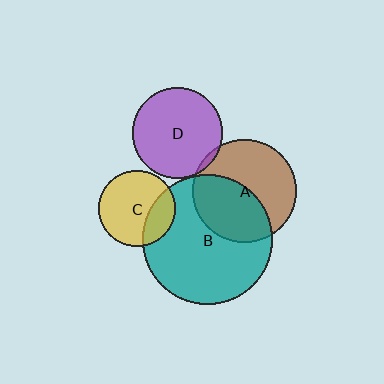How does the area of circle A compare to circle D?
Approximately 1.3 times.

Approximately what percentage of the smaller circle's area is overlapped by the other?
Approximately 45%.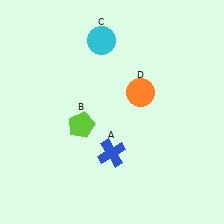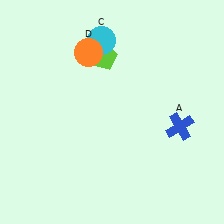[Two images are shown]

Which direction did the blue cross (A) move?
The blue cross (A) moved right.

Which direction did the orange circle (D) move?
The orange circle (D) moved left.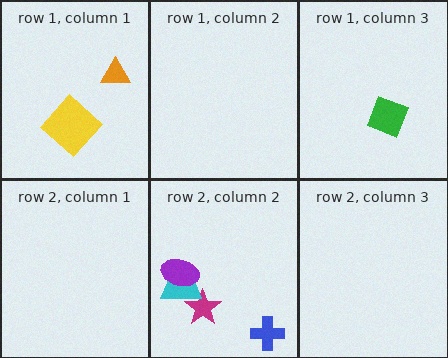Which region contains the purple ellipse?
The row 2, column 2 region.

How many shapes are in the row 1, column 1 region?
2.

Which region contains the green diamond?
The row 1, column 3 region.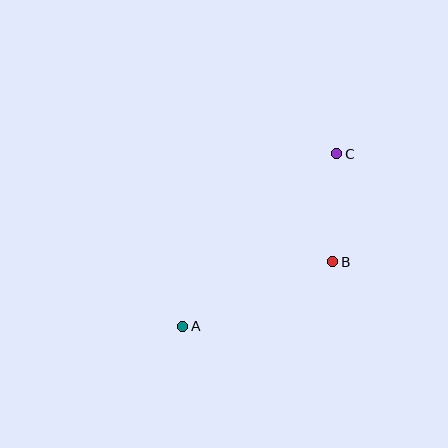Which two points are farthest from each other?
Points A and C are farthest from each other.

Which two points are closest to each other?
Points B and C are closest to each other.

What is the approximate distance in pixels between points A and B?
The distance between A and B is approximately 163 pixels.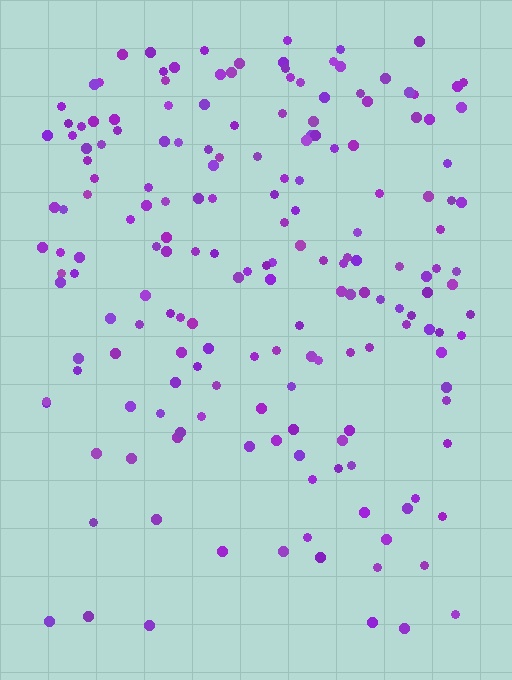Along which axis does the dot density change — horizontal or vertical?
Vertical.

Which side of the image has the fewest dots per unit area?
The bottom.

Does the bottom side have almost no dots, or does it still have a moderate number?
Still a moderate number, just noticeably fewer than the top.